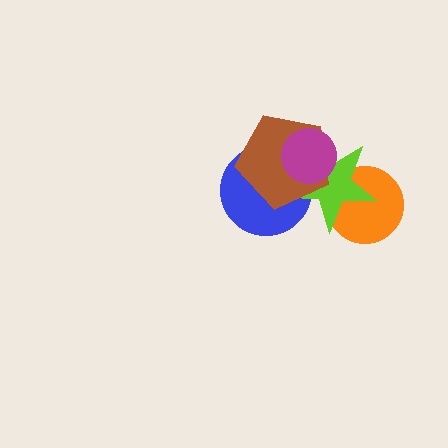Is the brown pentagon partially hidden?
Yes, it is partially covered by another shape.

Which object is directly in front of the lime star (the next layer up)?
The brown pentagon is directly in front of the lime star.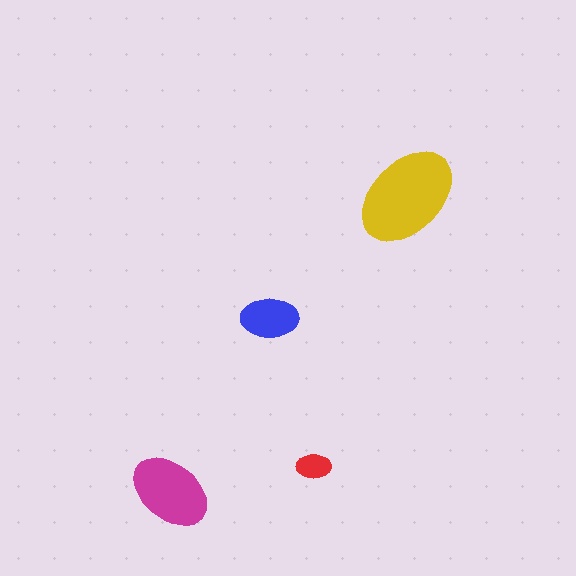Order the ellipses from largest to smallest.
the yellow one, the magenta one, the blue one, the red one.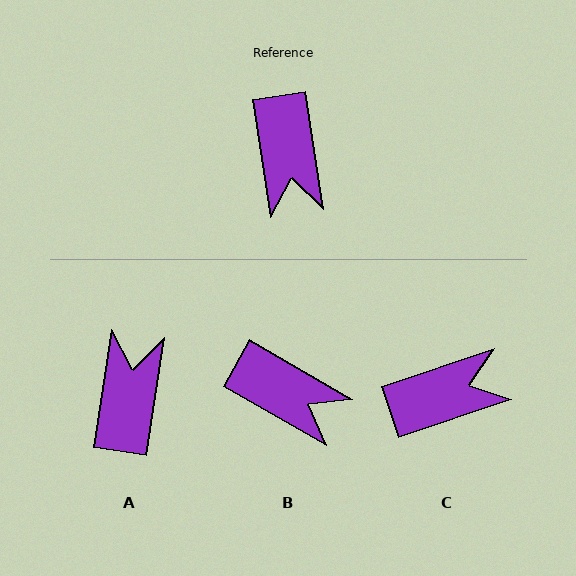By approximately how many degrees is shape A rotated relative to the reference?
Approximately 163 degrees counter-clockwise.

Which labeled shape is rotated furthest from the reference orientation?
A, about 163 degrees away.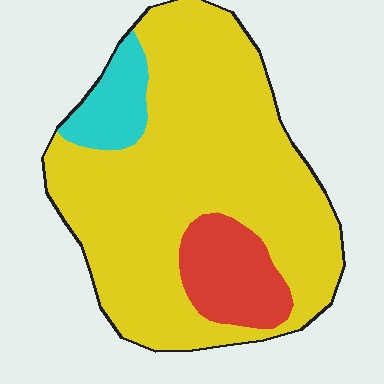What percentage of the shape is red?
Red takes up about one eighth (1/8) of the shape.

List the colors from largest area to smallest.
From largest to smallest: yellow, red, cyan.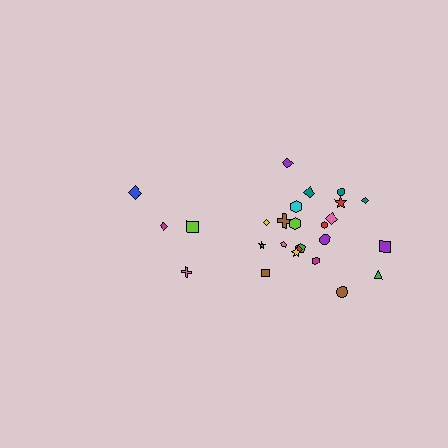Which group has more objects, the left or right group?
The right group.